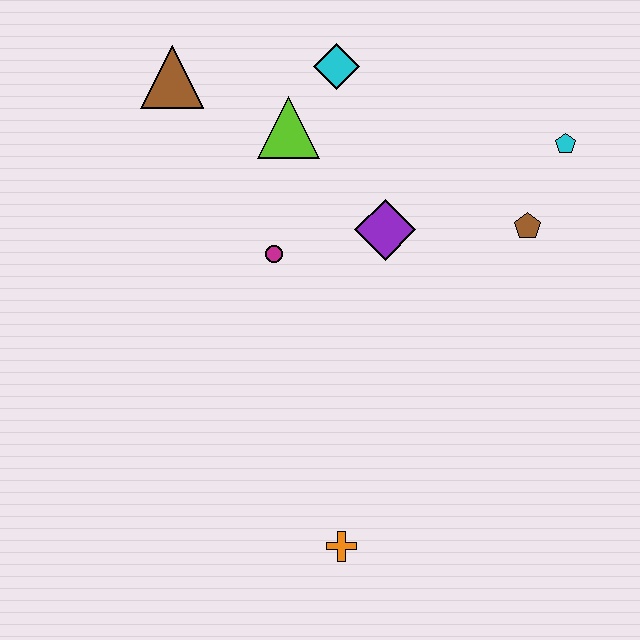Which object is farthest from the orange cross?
The brown triangle is farthest from the orange cross.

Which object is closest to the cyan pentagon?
The brown pentagon is closest to the cyan pentagon.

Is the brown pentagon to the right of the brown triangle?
Yes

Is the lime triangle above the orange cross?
Yes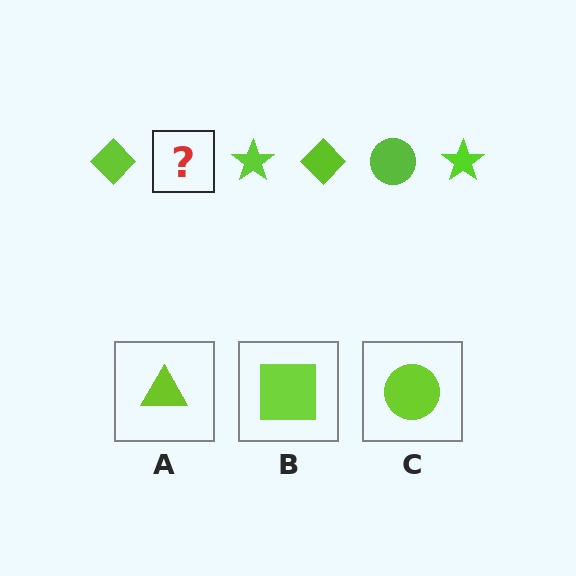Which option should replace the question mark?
Option C.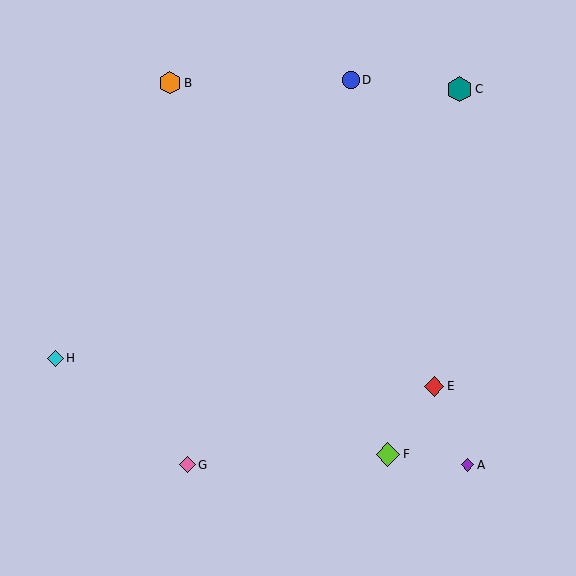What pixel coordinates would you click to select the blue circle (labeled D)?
Click at (351, 80) to select the blue circle D.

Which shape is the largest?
The teal hexagon (labeled C) is the largest.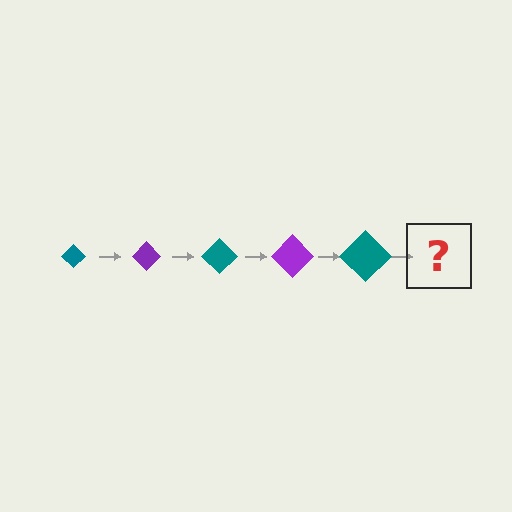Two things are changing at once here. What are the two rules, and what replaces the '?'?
The two rules are that the diamond grows larger each step and the color cycles through teal and purple. The '?' should be a purple diamond, larger than the previous one.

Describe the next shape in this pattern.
It should be a purple diamond, larger than the previous one.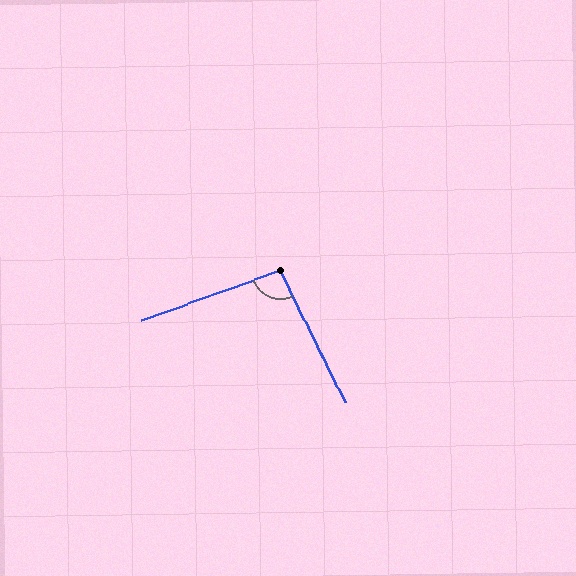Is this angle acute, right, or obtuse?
It is obtuse.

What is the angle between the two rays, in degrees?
Approximately 97 degrees.